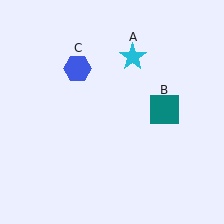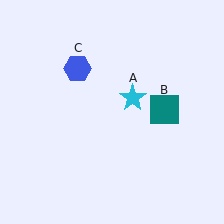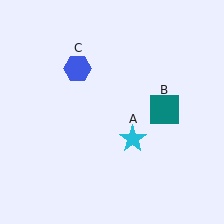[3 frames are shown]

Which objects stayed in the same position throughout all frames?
Teal square (object B) and blue hexagon (object C) remained stationary.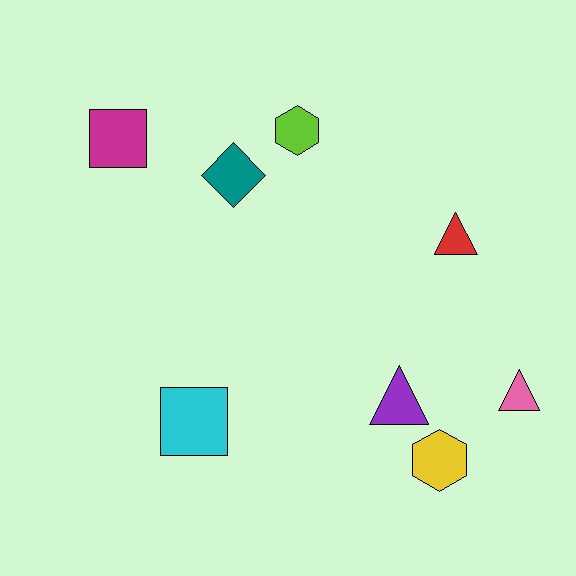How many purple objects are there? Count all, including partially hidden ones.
There is 1 purple object.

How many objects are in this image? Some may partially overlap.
There are 8 objects.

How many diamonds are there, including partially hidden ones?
There is 1 diamond.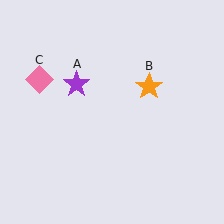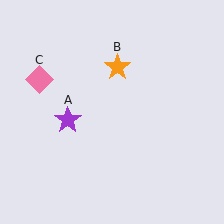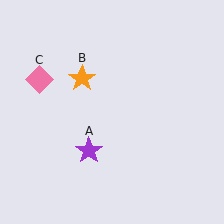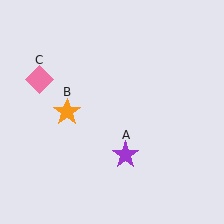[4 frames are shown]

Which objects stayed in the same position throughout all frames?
Pink diamond (object C) remained stationary.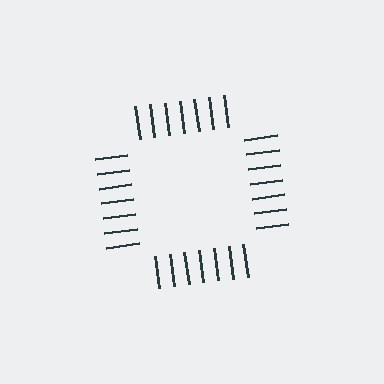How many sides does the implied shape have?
4 sides — the line-ends trace a square.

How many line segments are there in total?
28 — 7 along each of the 4 edges.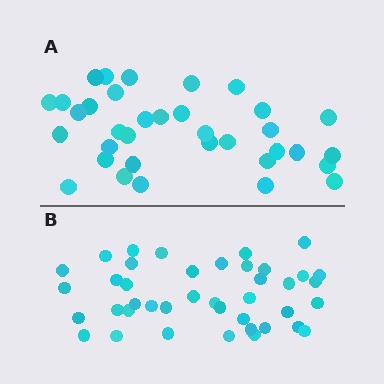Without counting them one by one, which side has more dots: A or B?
Region B (the bottom region) has more dots.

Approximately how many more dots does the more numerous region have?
Region B has about 6 more dots than region A.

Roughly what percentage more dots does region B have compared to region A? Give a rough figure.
About 15% more.